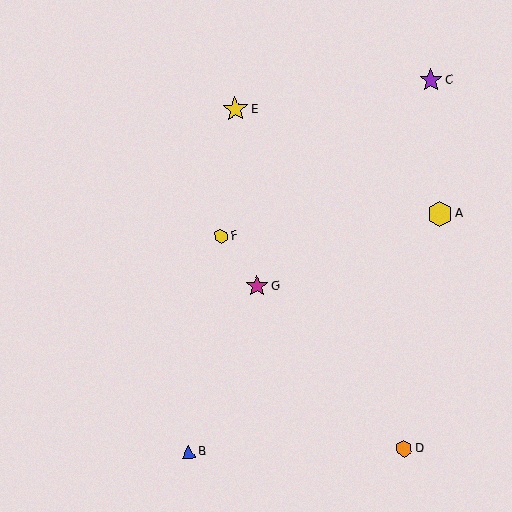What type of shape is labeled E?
Shape E is a yellow star.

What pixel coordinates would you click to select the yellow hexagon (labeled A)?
Click at (440, 214) to select the yellow hexagon A.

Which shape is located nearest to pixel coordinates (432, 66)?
The purple star (labeled C) at (431, 80) is nearest to that location.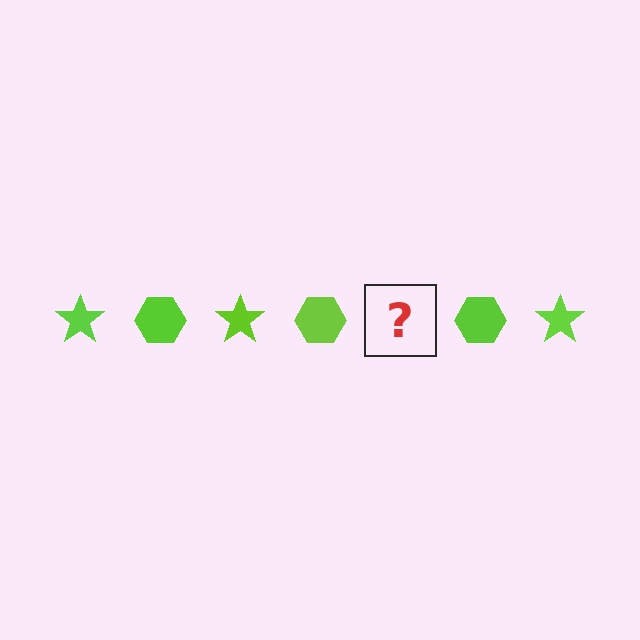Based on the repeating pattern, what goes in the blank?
The blank should be a lime star.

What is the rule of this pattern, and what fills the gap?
The rule is that the pattern cycles through star, hexagon shapes in lime. The gap should be filled with a lime star.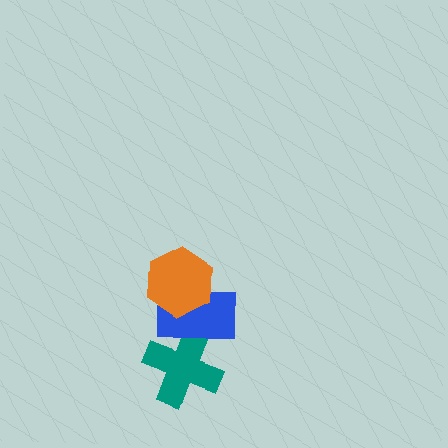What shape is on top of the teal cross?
The blue rectangle is on top of the teal cross.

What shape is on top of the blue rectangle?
The orange hexagon is on top of the blue rectangle.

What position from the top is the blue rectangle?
The blue rectangle is 2nd from the top.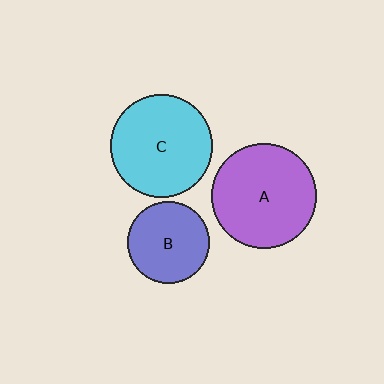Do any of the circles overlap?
No, none of the circles overlap.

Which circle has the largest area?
Circle A (purple).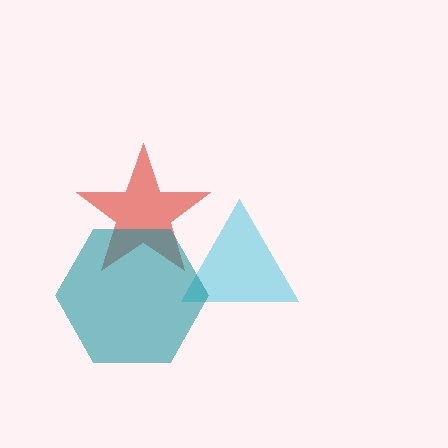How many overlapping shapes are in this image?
There are 3 overlapping shapes in the image.